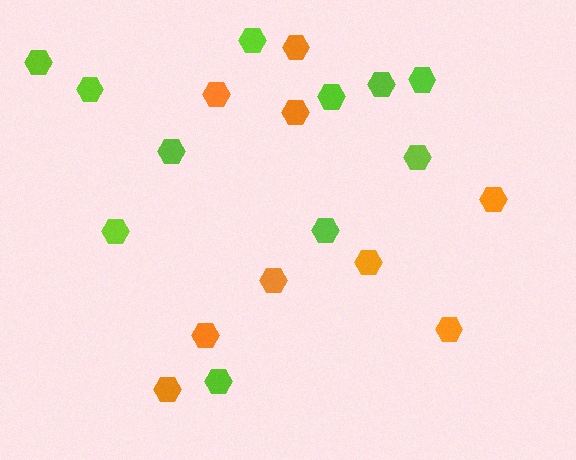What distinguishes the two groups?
There are 2 groups: one group of lime hexagons (11) and one group of orange hexagons (9).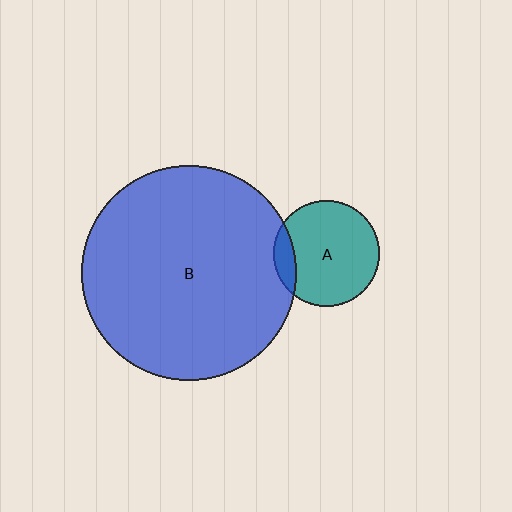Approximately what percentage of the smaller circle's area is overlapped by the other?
Approximately 10%.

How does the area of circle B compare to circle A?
Approximately 4.1 times.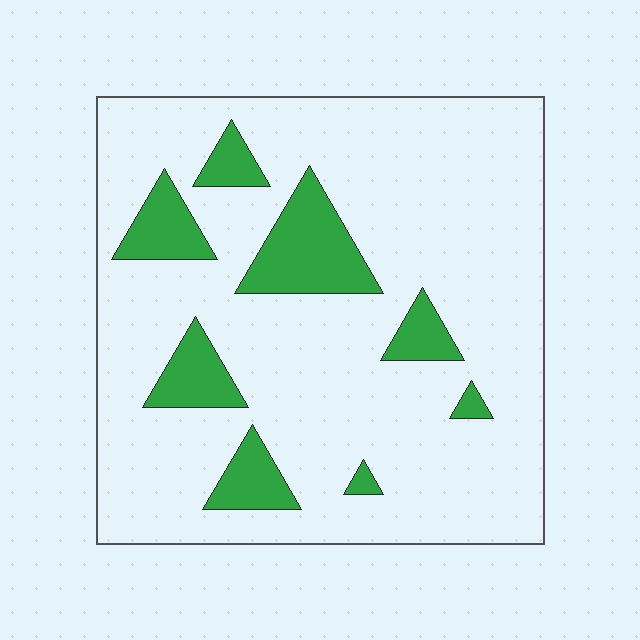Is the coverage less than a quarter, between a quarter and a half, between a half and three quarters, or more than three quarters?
Less than a quarter.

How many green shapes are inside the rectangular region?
8.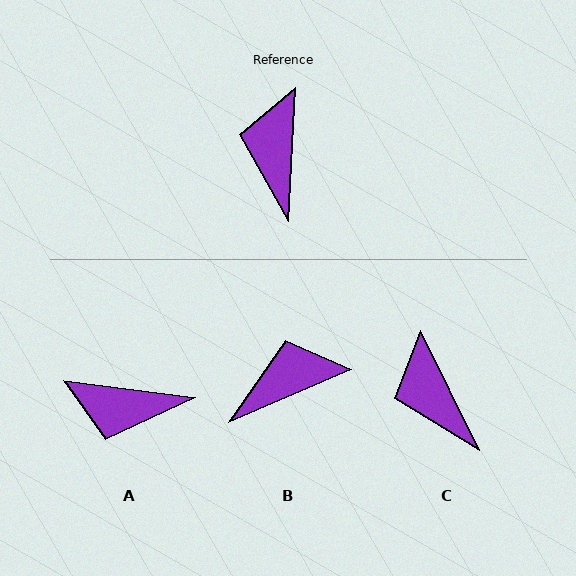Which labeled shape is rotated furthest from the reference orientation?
A, about 86 degrees away.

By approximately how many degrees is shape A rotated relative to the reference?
Approximately 86 degrees counter-clockwise.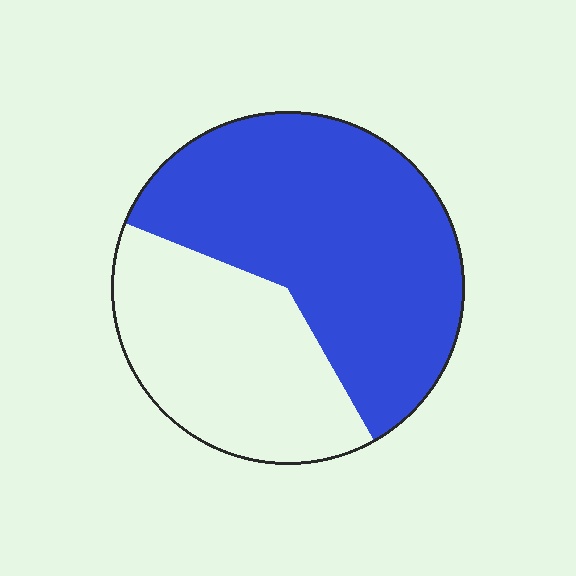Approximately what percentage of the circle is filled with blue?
Approximately 60%.